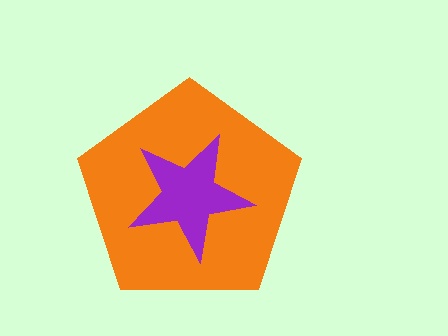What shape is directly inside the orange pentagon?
The purple star.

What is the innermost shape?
The purple star.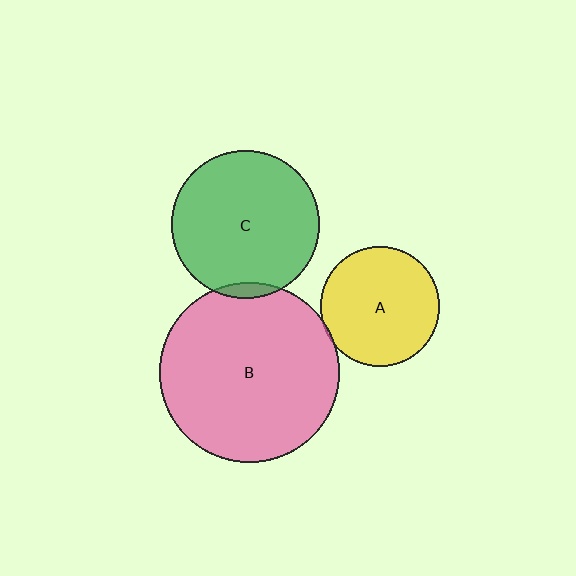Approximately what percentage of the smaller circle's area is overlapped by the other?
Approximately 5%.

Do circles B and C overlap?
Yes.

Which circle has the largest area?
Circle B (pink).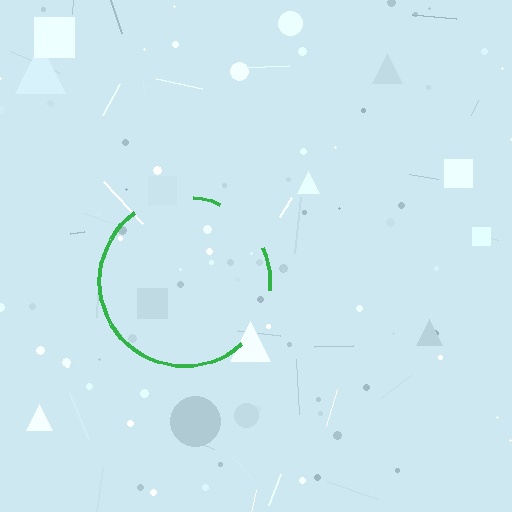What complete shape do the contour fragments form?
The contour fragments form a circle.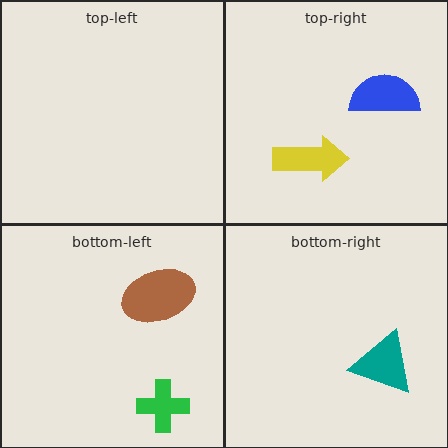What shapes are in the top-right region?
The yellow arrow, the blue semicircle.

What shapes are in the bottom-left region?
The green cross, the brown ellipse.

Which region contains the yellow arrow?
The top-right region.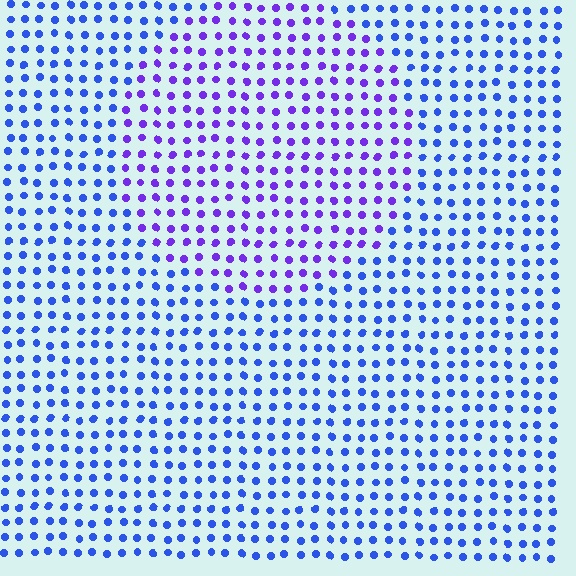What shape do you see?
I see a circle.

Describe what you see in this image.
The image is filled with small blue elements in a uniform arrangement. A circle-shaped region is visible where the elements are tinted to a slightly different hue, forming a subtle color boundary.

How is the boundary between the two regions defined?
The boundary is defined purely by a slight shift in hue (about 37 degrees). Spacing, size, and orientation are identical on both sides.